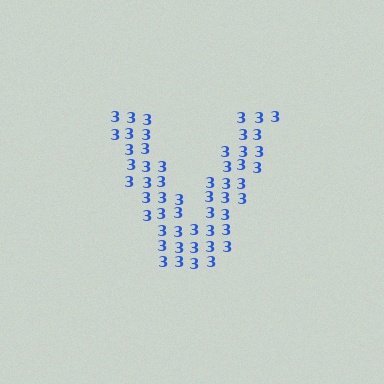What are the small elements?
The small elements are digit 3's.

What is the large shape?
The large shape is the letter V.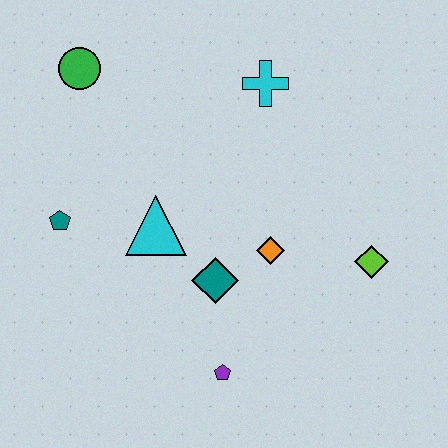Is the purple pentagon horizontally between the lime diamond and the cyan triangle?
Yes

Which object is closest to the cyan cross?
The orange diamond is closest to the cyan cross.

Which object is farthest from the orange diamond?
The green circle is farthest from the orange diamond.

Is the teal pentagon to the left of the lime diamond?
Yes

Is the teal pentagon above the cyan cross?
No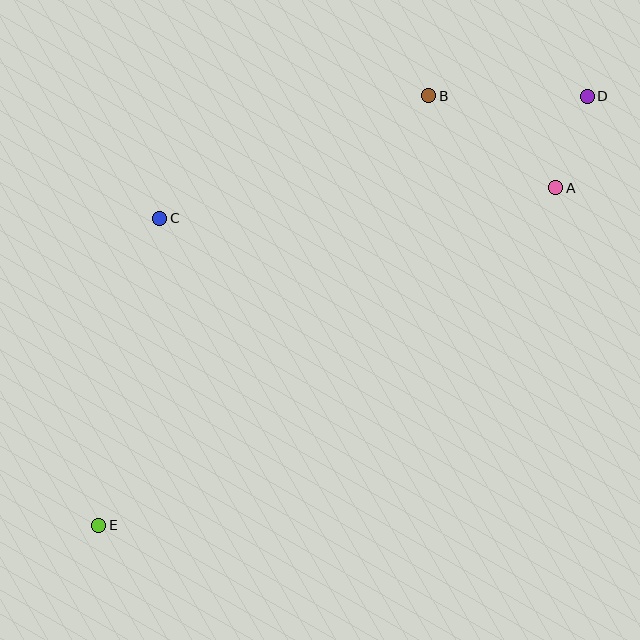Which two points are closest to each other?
Points A and D are closest to each other.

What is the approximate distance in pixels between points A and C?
The distance between A and C is approximately 397 pixels.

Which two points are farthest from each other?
Points D and E are farthest from each other.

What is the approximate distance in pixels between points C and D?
The distance between C and D is approximately 445 pixels.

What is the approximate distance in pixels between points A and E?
The distance between A and E is approximately 568 pixels.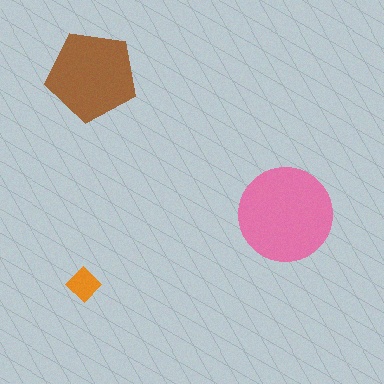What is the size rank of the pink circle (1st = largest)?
1st.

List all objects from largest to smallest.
The pink circle, the brown pentagon, the orange diamond.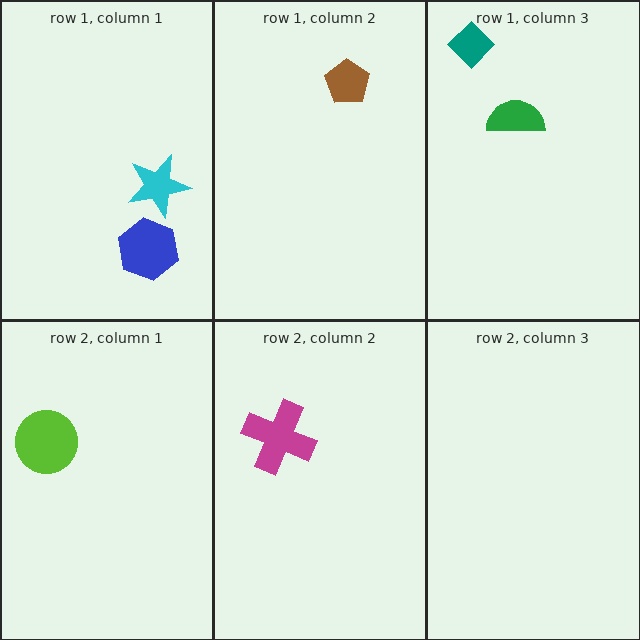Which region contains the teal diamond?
The row 1, column 3 region.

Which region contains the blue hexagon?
The row 1, column 1 region.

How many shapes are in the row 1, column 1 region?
2.